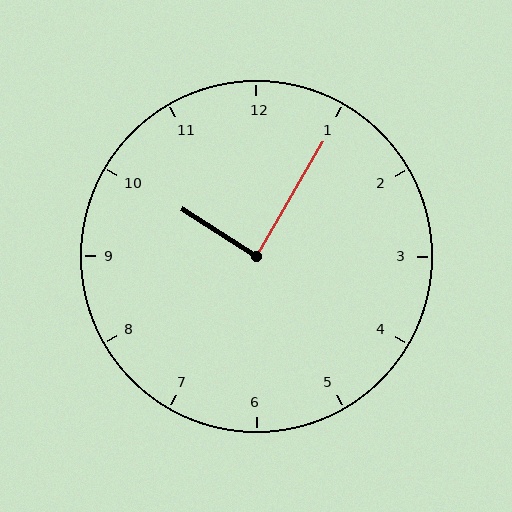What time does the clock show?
10:05.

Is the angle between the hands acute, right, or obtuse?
It is right.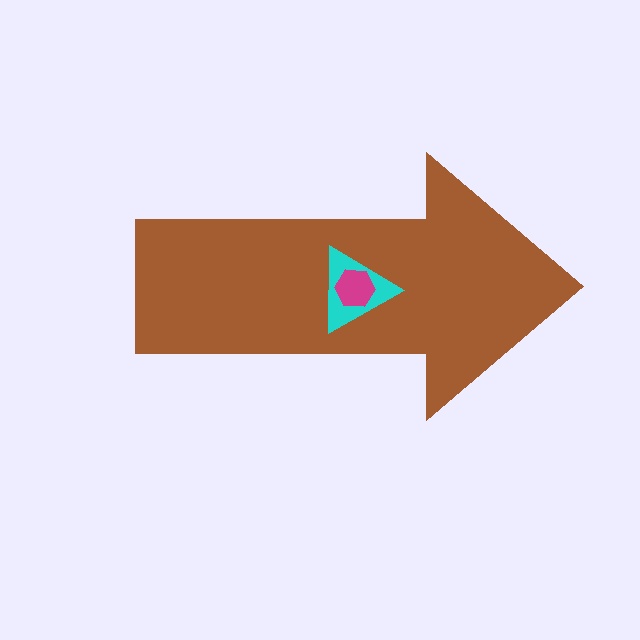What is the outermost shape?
The brown arrow.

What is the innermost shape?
The magenta hexagon.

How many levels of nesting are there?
3.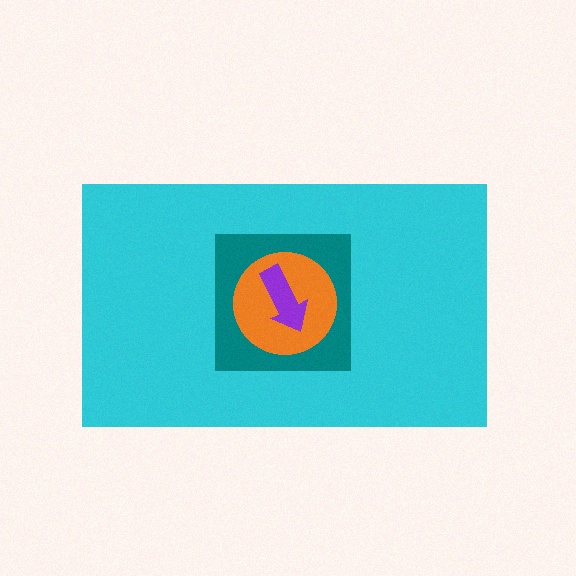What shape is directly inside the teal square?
The orange circle.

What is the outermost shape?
The cyan rectangle.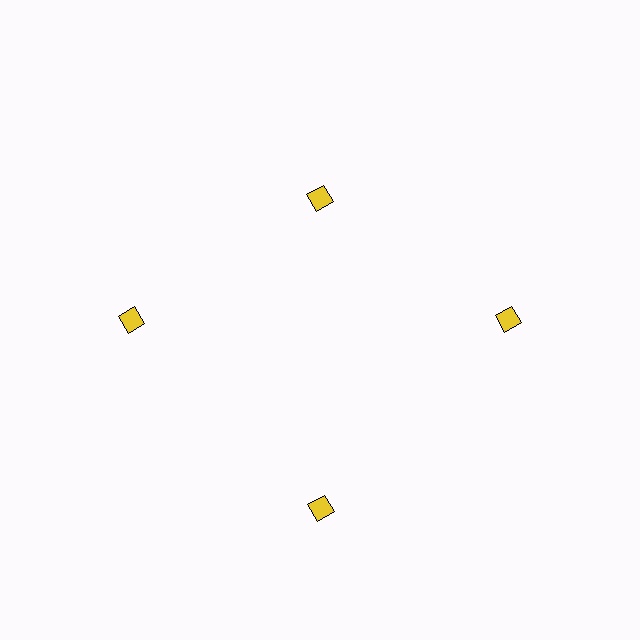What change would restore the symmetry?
The symmetry would be restored by moving it outward, back onto the ring so that all 4 diamonds sit at equal angles and equal distance from the center.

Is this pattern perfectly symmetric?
No. The 4 yellow diamonds are arranged in a ring, but one element near the 12 o'clock position is pulled inward toward the center, breaking the 4-fold rotational symmetry.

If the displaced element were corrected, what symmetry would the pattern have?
It would have 4-fold rotational symmetry — the pattern would map onto itself every 90 degrees.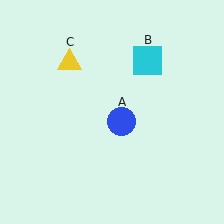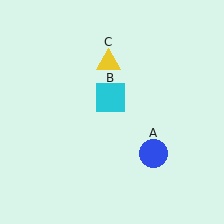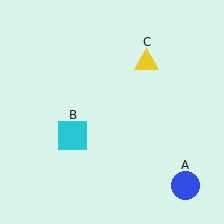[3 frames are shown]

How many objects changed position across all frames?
3 objects changed position: blue circle (object A), cyan square (object B), yellow triangle (object C).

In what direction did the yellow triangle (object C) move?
The yellow triangle (object C) moved right.